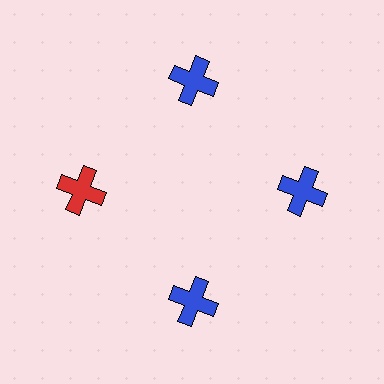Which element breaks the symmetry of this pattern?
The red cross at roughly the 9 o'clock position breaks the symmetry. All other shapes are blue crosses.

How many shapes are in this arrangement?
There are 4 shapes arranged in a ring pattern.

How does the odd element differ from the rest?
It has a different color: red instead of blue.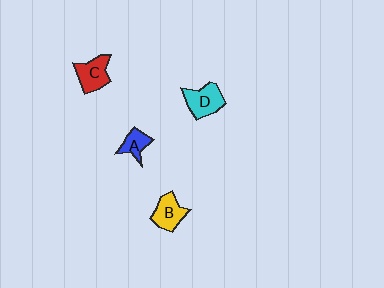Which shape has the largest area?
Shape D (cyan).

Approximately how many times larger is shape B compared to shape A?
Approximately 1.4 times.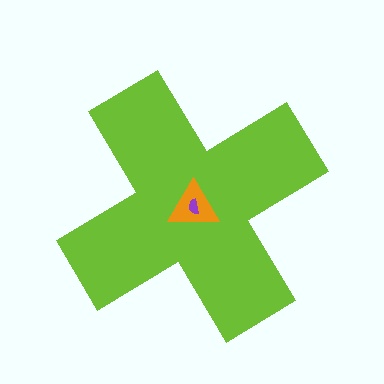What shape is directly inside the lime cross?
The orange triangle.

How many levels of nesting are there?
3.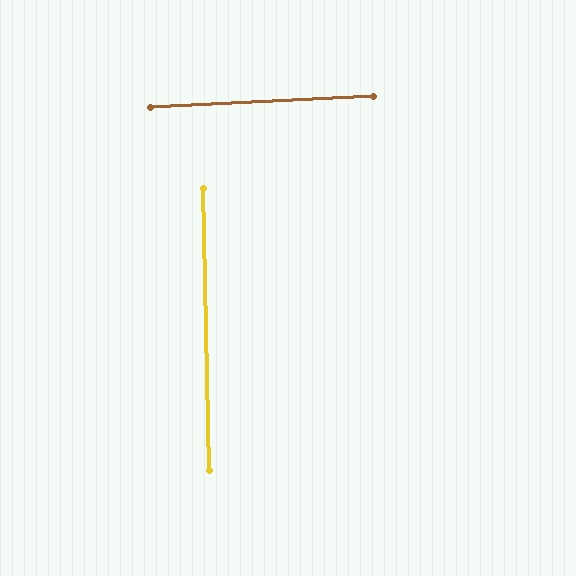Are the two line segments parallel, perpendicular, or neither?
Perpendicular — they meet at approximately 88°.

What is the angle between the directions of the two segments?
Approximately 88 degrees.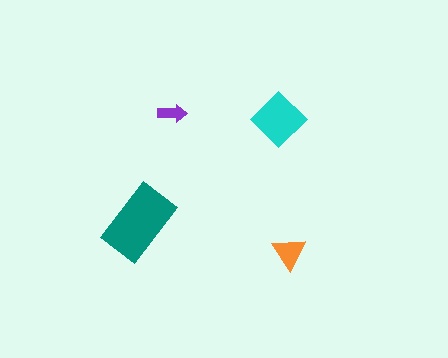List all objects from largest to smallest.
The teal rectangle, the cyan diamond, the orange triangle, the purple arrow.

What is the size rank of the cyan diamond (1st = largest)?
2nd.